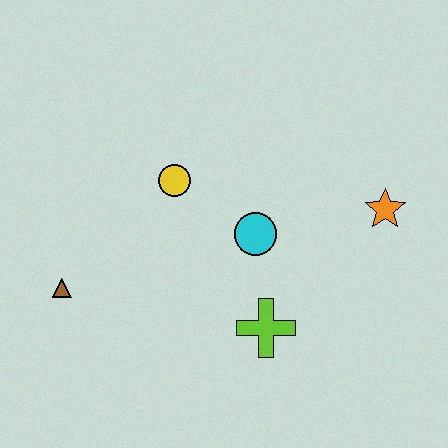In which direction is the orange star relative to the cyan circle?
The orange star is to the right of the cyan circle.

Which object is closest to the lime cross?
The cyan circle is closest to the lime cross.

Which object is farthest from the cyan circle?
The brown triangle is farthest from the cyan circle.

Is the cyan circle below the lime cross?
No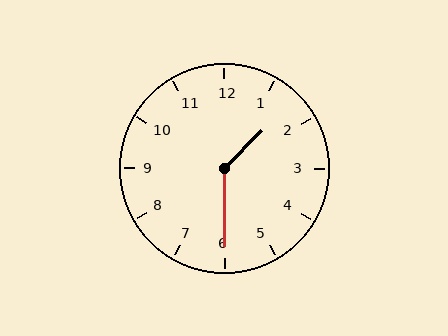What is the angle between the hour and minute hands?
Approximately 135 degrees.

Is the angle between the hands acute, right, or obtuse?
It is obtuse.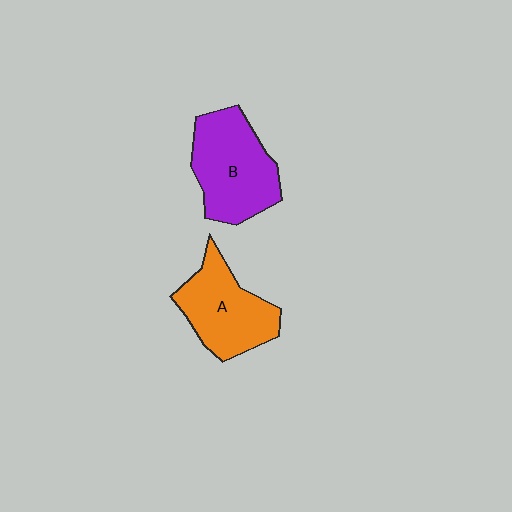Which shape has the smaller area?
Shape A (orange).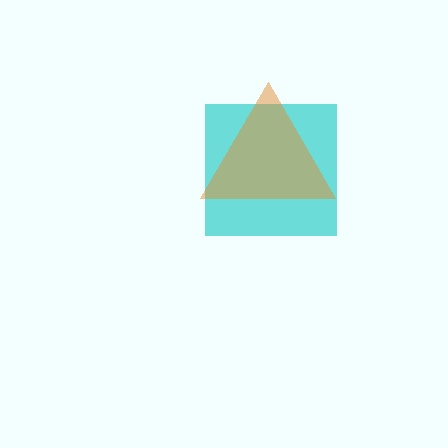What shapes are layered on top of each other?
The layered shapes are: a cyan square, an orange triangle.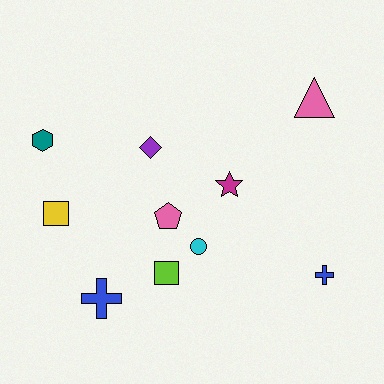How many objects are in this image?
There are 10 objects.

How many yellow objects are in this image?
There is 1 yellow object.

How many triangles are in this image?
There is 1 triangle.